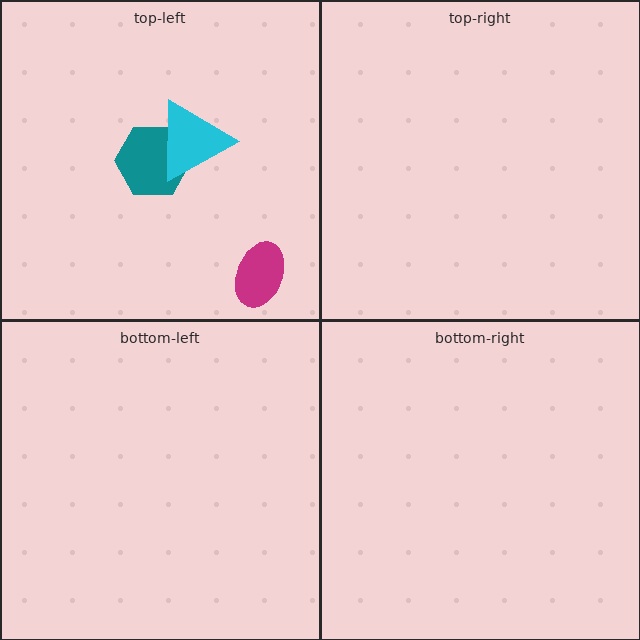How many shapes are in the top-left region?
3.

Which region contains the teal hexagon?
The top-left region.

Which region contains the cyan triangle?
The top-left region.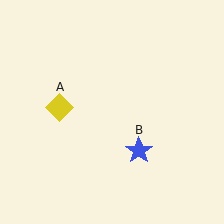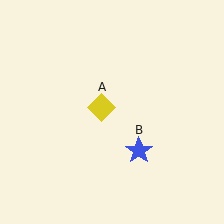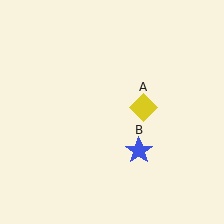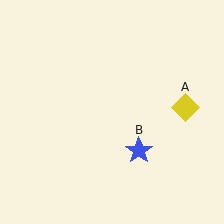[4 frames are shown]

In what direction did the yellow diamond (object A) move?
The yellow diamond (object A) moved right.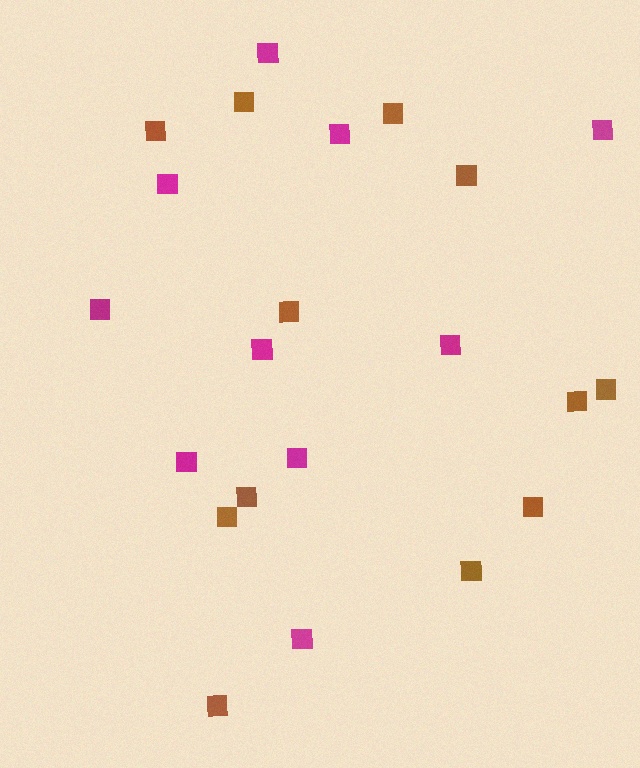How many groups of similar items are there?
There are 2 groups: one group of brown squares (12) and one group of magenta squares (10).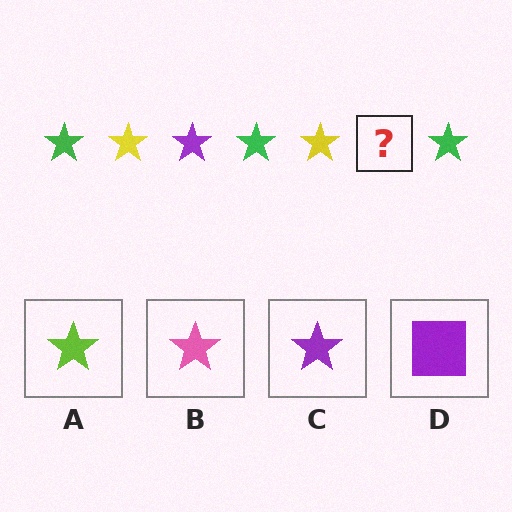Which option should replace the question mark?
Option C.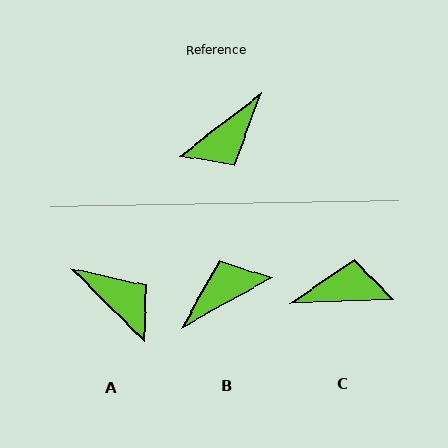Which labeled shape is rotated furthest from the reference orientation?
B, about 171 degrees away.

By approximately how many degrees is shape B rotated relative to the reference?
Approximately 171 degrees counter-clockwise.